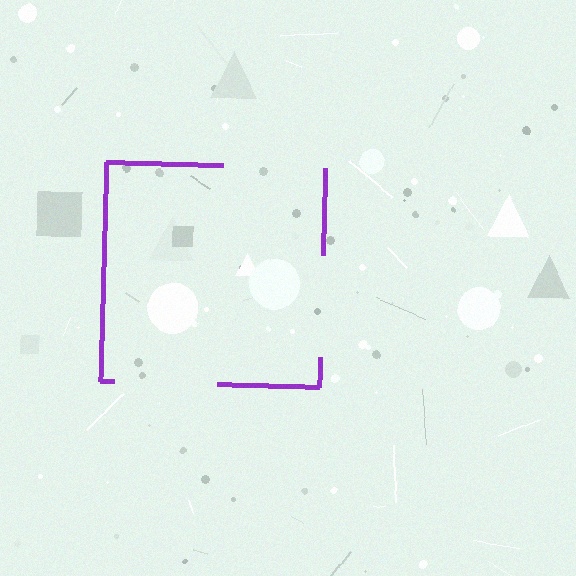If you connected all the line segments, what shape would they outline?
They would outline a square.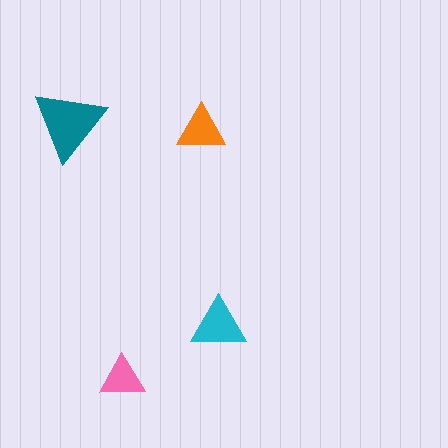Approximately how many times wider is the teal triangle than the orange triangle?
About 1.5 times wider.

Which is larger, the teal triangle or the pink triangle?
The teal one.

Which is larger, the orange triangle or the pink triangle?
The orange one.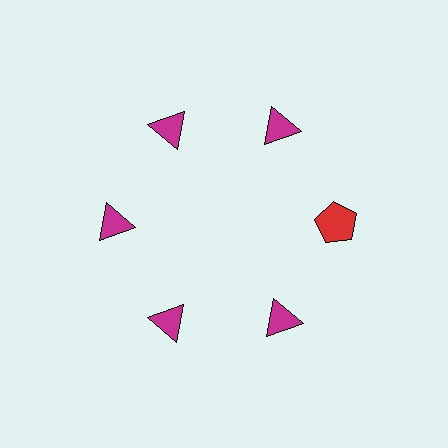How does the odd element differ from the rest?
It differs in both color (red instead of magenta) and shape (pentagon instead of triangle).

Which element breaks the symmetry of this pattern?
The red pentagon at roughly the 3 o'clock position breaks the symmetry. All other shapes are magenta triangles.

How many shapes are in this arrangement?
There are 6 shapes arranged in a ring pattern.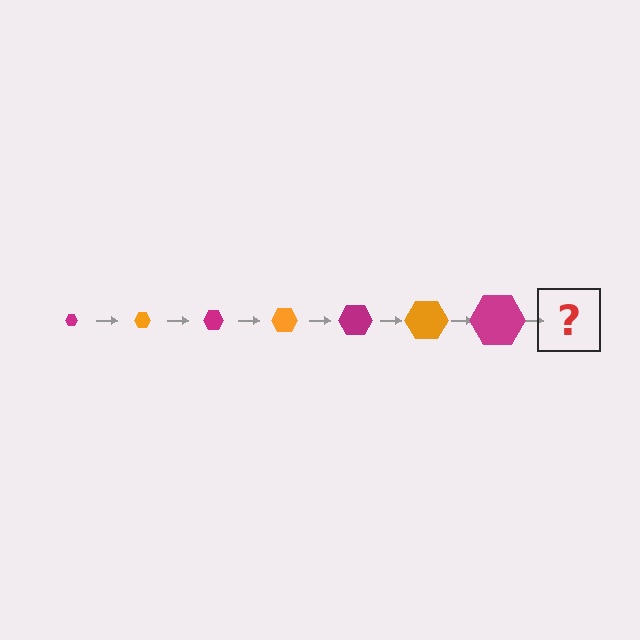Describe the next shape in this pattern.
It should be an orange hexagon, larger than the previous one.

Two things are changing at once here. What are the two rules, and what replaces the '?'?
The two rules are that the hexagon grows larger each step and the color cycles through magenta and orange. The '?' should be an orange hexagon, larger than the previous one.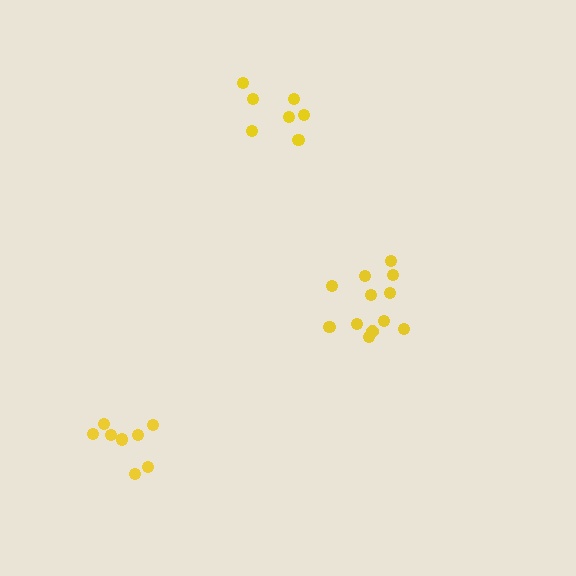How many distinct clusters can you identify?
There are 3 distinct clusters.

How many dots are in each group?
Group 1: 7 dots, Group 2: 8 dots, Group 3: 12 dots (27 total).